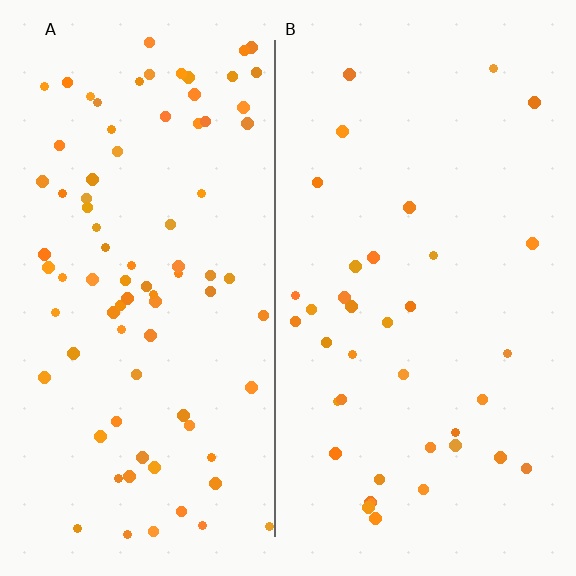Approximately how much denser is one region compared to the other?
Approximately 2.3× — region A over region B.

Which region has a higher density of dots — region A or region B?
A (the left).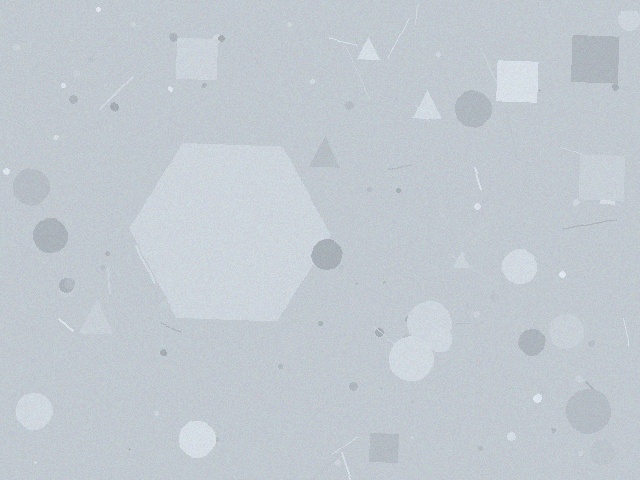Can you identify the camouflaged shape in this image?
The camouflaged shape is a hexagon.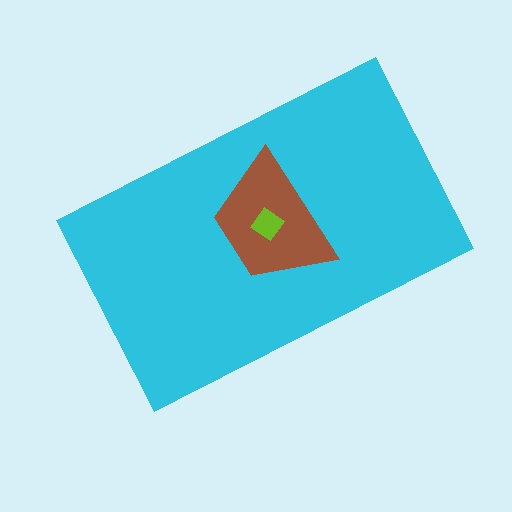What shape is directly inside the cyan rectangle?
The brown trapezoid.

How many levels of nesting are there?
3.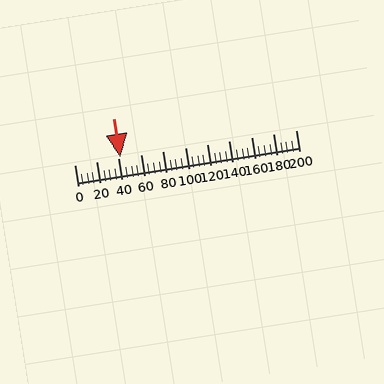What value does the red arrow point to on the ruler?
The red arrow points to approximately 42.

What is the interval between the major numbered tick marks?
The major tick marks are spaced 20 units apart.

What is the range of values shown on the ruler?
The ruler shows values from 0 to 200.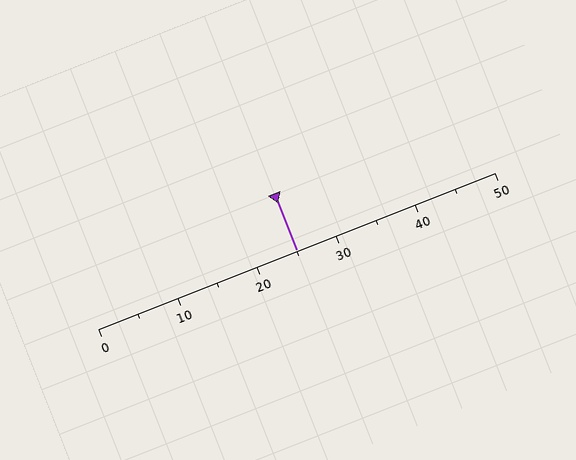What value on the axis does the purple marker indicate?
The marker indicates approximately 25.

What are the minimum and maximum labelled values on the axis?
The axis runs from 0 to 50.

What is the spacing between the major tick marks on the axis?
The major ticks are spaced 10 apart.